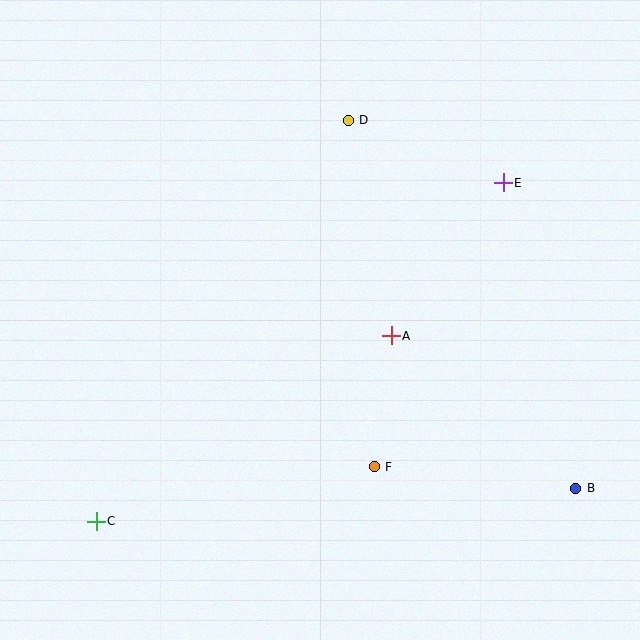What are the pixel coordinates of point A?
Point A is at (391, 336).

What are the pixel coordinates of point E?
Point E is at (503, 183).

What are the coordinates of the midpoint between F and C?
The midpoint between F and C is at (235, 494).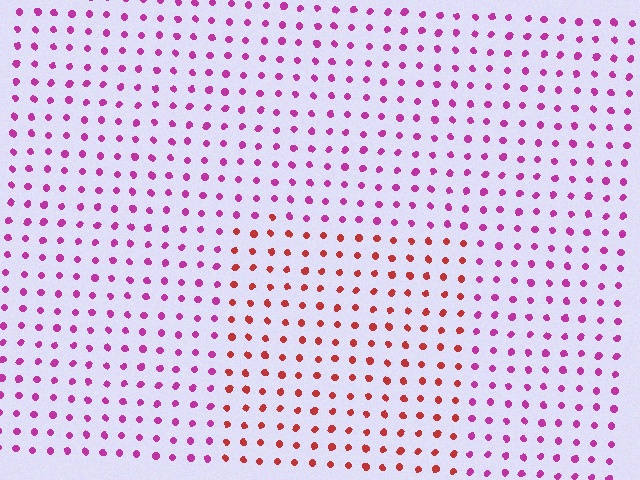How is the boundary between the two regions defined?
The boundary is defined purely by a slight shift in hue (about 47 degrees). Spacing, size, and orientation are identical on both sides.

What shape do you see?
I see a rectangle.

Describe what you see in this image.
The image is filled with small magenta elements in a uniform arrangement. A rectangle-shaped region is visible where the elements are tinted to a slightly different hue, forming a subtle color boundary.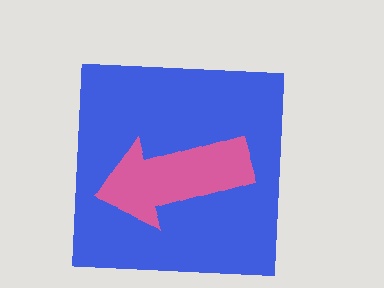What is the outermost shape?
The blue square.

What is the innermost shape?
The pink arrow.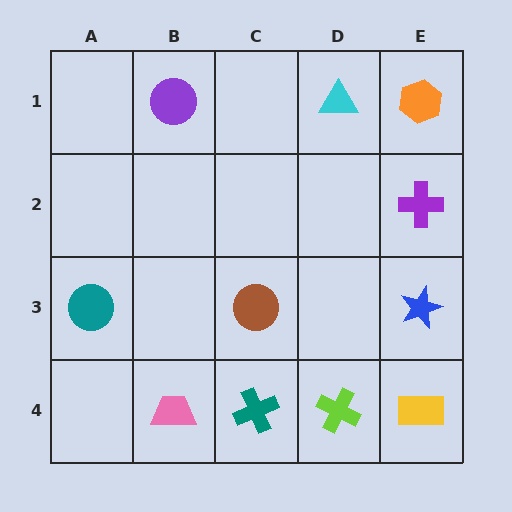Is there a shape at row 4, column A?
No, that cell is empty.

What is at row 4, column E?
A yellow rectangle.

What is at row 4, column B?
A pink trapezoid.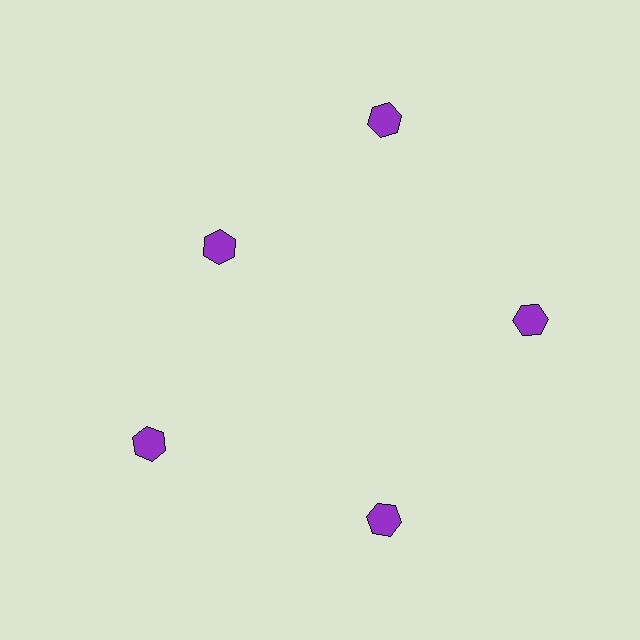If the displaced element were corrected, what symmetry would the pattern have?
It would have 5-fold rotational symmetry — the pattern would map onto itself every 72 degrees.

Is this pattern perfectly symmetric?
No. The 5 purple hexagons are arranged in a ring, but one element near the 10 o'clock position is pulled inward toward the center, breaking the 5-fold rotational symmetry.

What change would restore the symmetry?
The symmetry would be restored by moving it outward, back onto the ring so that all 5 hexagons sit at equal angles and equal distance from the center.